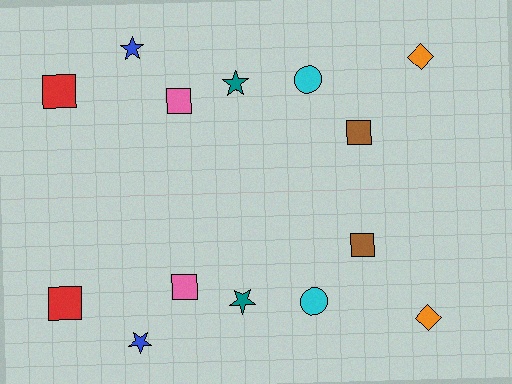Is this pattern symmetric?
Yes, this pattern has bilateral (reflection) symmetry.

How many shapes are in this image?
There are 14 shapes in this image.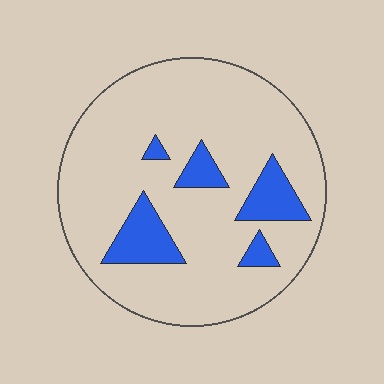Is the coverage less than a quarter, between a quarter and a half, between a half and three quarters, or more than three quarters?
Less than a quarter.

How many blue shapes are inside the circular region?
5.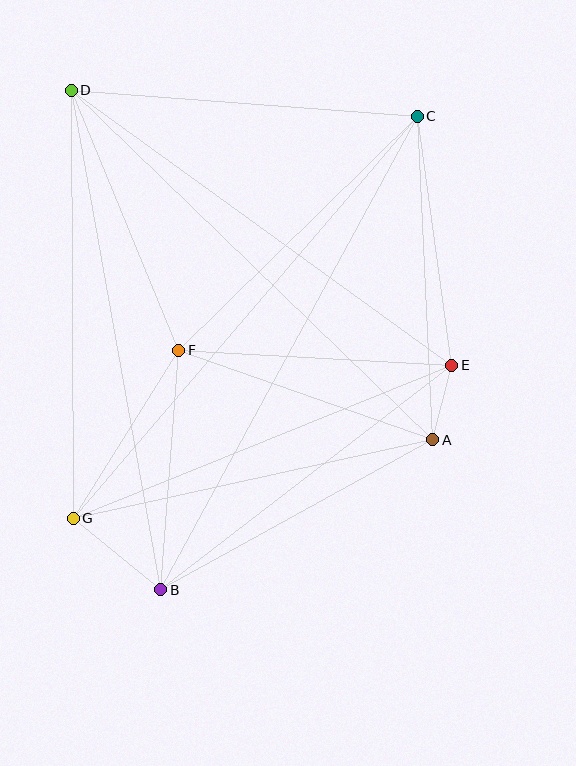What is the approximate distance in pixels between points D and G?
The distance between D and G is approximately 428 pixels.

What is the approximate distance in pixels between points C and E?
The distance between C and E is approximately 252 pixels.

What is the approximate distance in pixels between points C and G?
The distance between C and G is approximately 529 pixels.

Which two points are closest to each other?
Points A and E are closest to each other.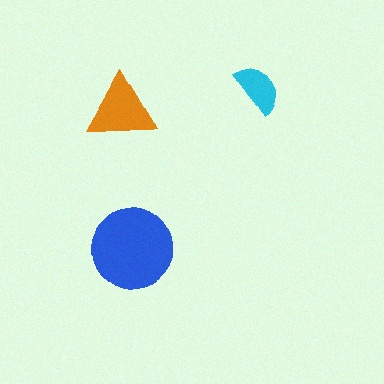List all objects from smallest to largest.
The cyan semicircle, the orange triangle, the blue circle.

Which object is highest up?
The cyan semicircle is topmost.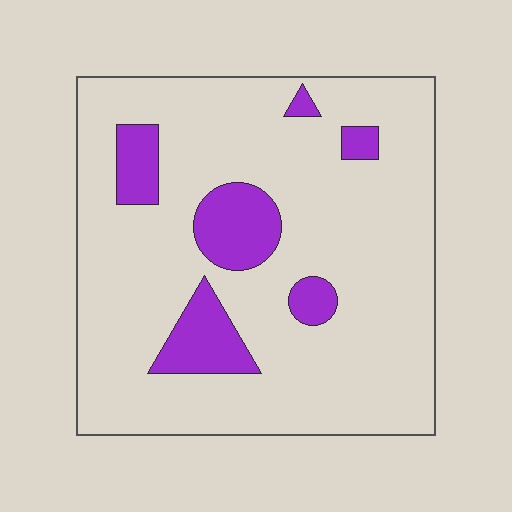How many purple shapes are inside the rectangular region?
6.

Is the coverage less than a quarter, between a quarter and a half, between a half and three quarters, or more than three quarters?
Less than a quarter.